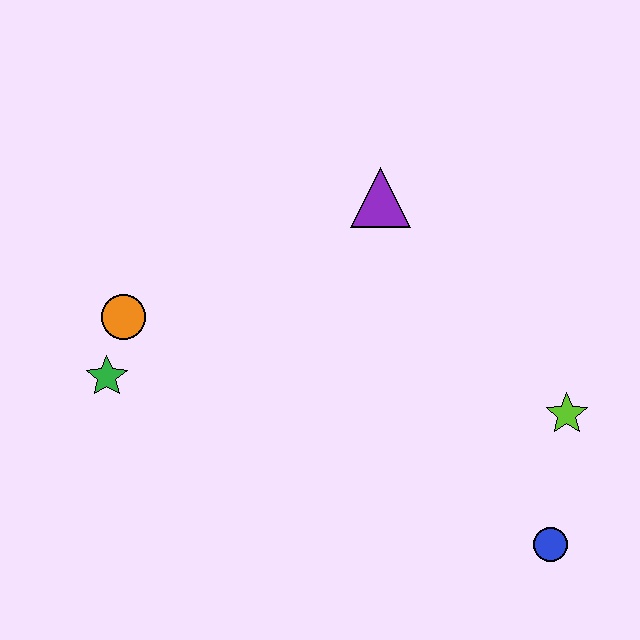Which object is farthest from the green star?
The blue circle is farthest from the green star.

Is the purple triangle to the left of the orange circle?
No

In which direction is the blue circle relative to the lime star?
The blue circle is below the lime star.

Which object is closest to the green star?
The orange circle is closest to the green star.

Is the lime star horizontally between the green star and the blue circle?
No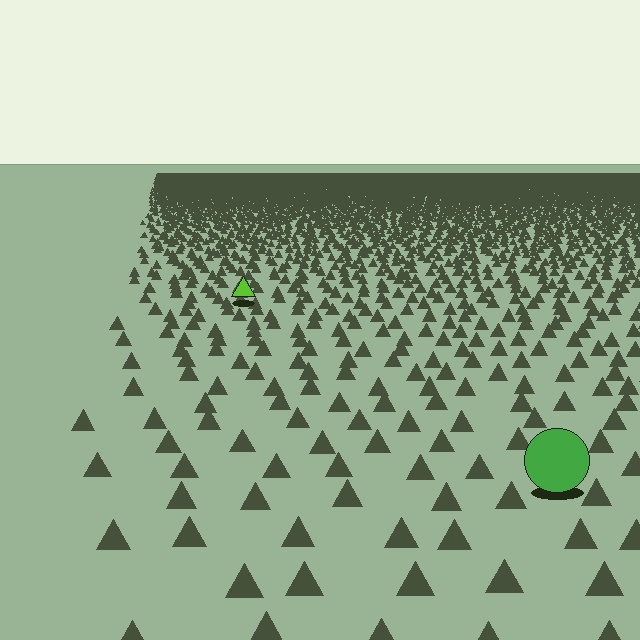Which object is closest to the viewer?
The green circle is closest. The texture marks near it are larger and more spread out.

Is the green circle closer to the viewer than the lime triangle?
Yes. The green circle is closer — you can tell from the texture gradient: the ground texture is coarser near it.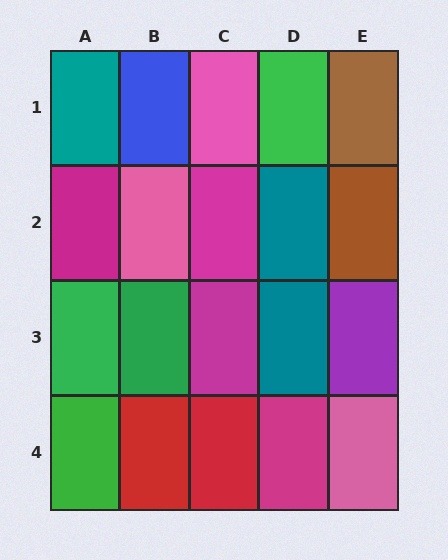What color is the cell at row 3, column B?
Green.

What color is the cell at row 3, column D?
Teal.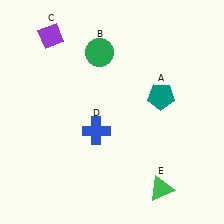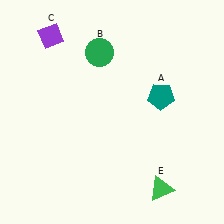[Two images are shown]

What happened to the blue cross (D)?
The blue cross (D) was removed in Image 2. It was in the bottom-left area of Image 1.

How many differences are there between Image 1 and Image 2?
There is 1 difference between the two images.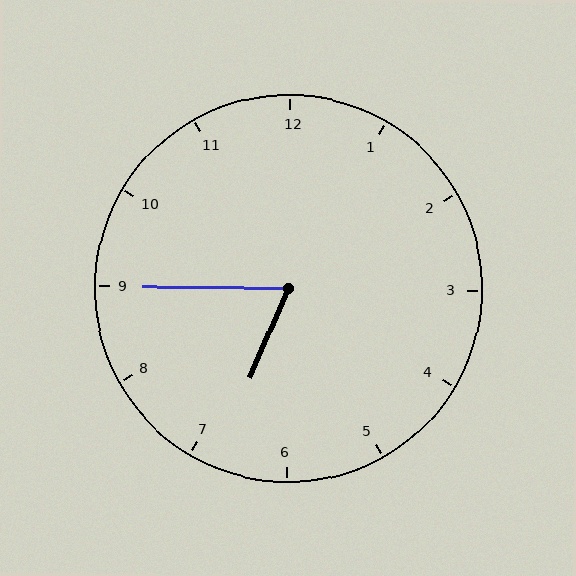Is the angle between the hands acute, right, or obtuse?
It is acute.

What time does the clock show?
6:45.